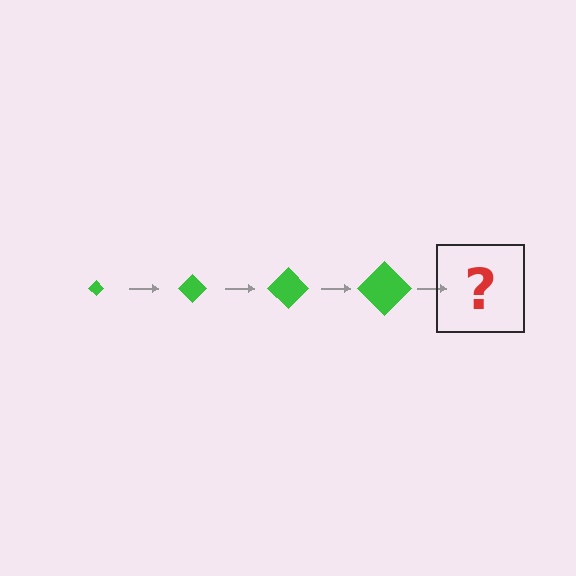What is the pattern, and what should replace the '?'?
The pattern is that the diamond gets progressively larger each step. The '?' should be a green diamond, larger than the previous one.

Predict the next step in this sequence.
The next step is a green diamond, larger than the previous one.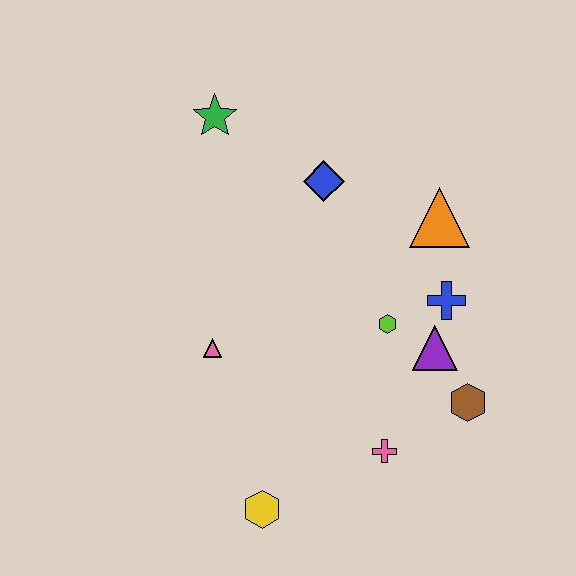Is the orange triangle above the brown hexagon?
Yes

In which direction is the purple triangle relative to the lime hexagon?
The purple triangle is to the right of the lime hexagon.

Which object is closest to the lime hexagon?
The purple triangle is closest to the lime hexagon.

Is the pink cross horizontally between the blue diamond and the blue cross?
Yes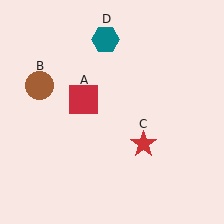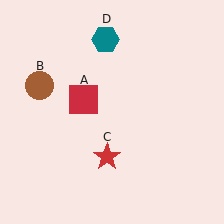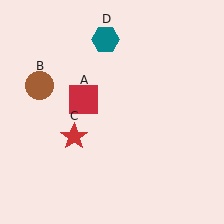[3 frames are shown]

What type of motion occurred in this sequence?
The red star (object C) rotated clockwise around the center of the scene.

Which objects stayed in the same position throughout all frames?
Red square (object A) and brown circle (object B) and teal hexagon (object D) remained stationary.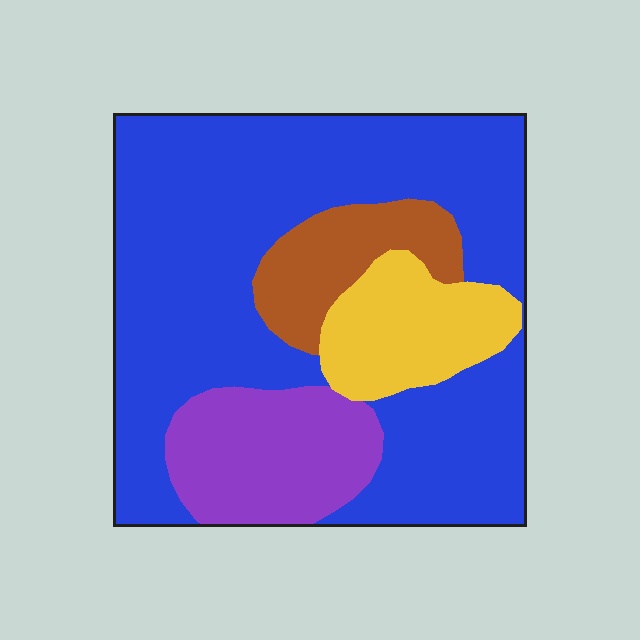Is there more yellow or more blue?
Blue.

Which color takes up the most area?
Blue, at roughly 65%.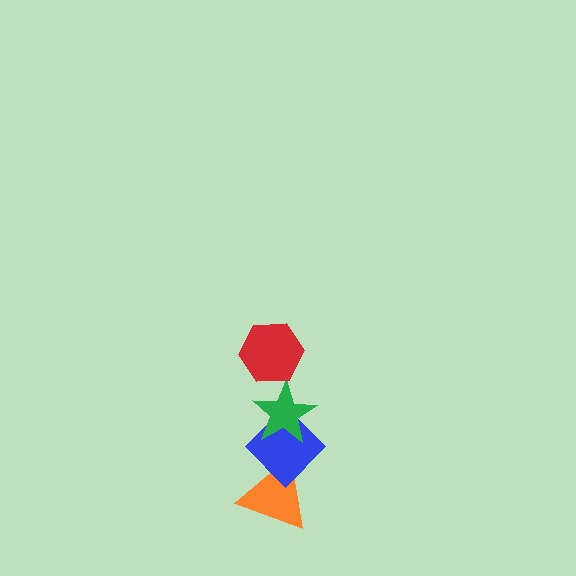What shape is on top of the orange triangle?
The blue diamond is on top of the orange triangle.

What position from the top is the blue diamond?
The blue diamond is 3rd from the top.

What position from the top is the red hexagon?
The red hexagon is 1st from the top.